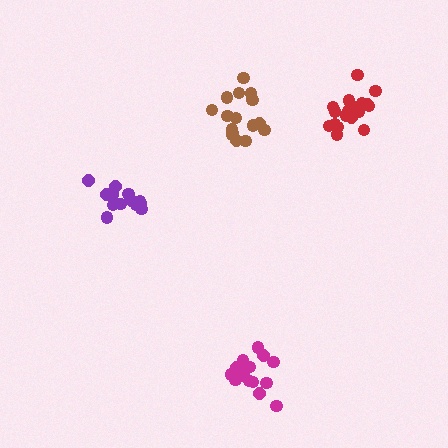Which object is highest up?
The red cluster is topmost.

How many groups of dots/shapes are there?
There are 4 groups.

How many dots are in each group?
Group 1: 19 dots, Group 2: 15 dots, Group 3: 13 dots, Group 4: 16 dots (63 total).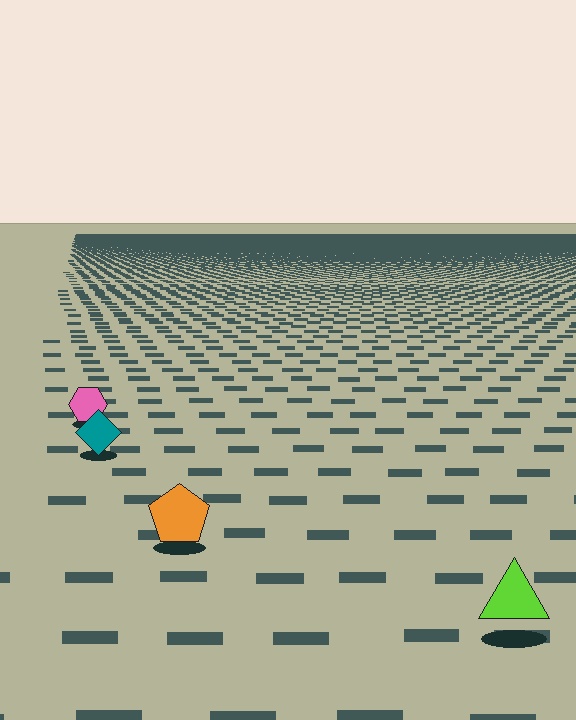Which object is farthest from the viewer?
The pink hexagon is farthest from the viewer. It appears smaller and the ground texture around it is denser.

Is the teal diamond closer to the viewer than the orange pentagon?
No. The orange pentagon is closer — you can tell from the texture gradient: the ground texture is coarser near it.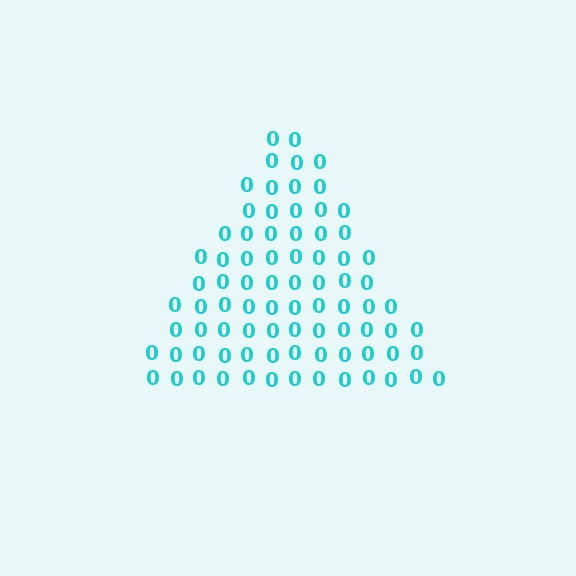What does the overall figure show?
The overall figure shows a triangle.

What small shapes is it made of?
It is made of small digit 0's.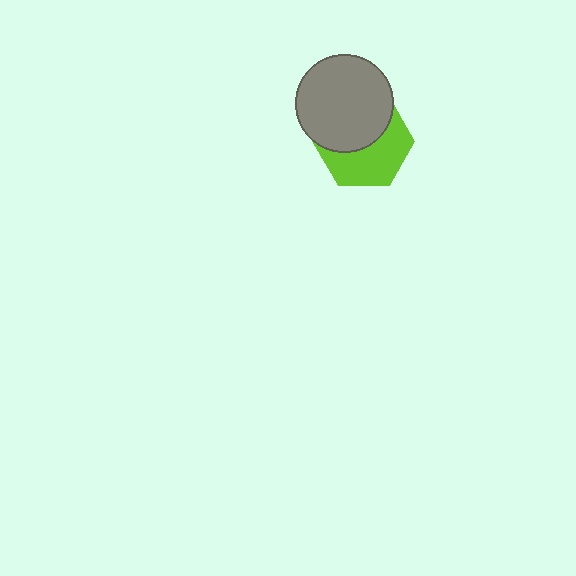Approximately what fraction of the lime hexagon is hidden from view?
Roughly 49% of the lime hexagon is hidden behind the gray circle.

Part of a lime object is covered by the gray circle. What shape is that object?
It is a hexagon.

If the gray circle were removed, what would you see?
You would see the complete lime hexagon.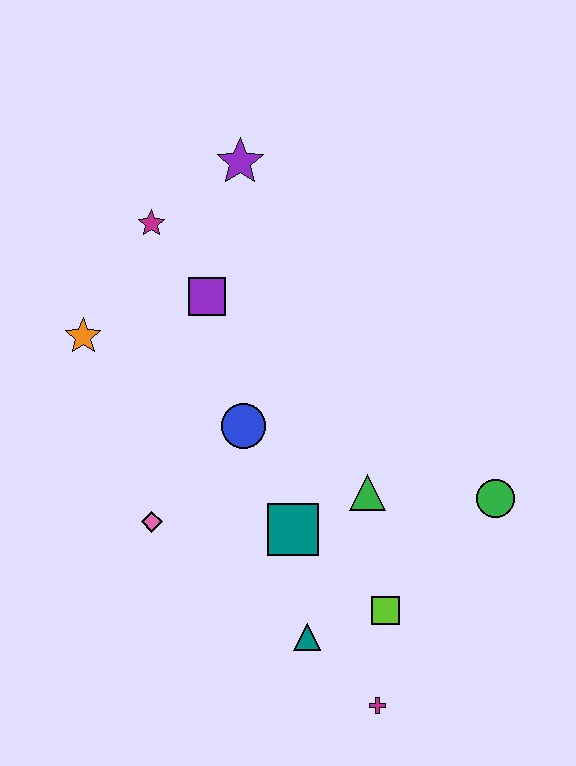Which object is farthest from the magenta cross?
The purple star is farthest from the magenta cross.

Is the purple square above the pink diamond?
Yes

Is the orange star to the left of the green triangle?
Yes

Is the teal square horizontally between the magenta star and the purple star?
No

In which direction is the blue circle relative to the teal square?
The blue circle is above the teal square.